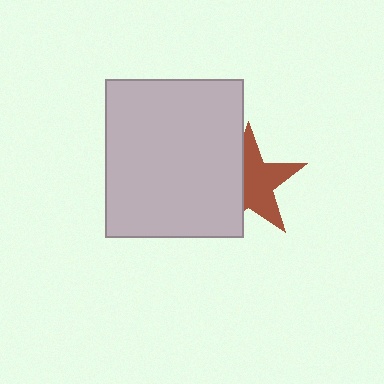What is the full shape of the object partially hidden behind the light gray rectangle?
The partially hidden object is a brown star.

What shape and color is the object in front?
The object in front is a light gray rectangle.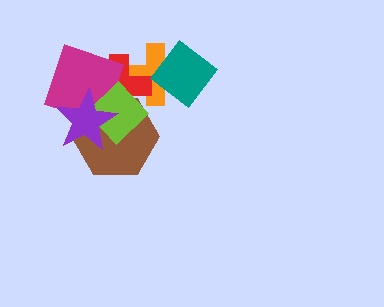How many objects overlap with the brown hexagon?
4 objects overlap with the brown hexagon.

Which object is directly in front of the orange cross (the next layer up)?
The red cross is directly in front of the orange cross.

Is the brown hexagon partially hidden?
Yes, it is partially covered by another shape.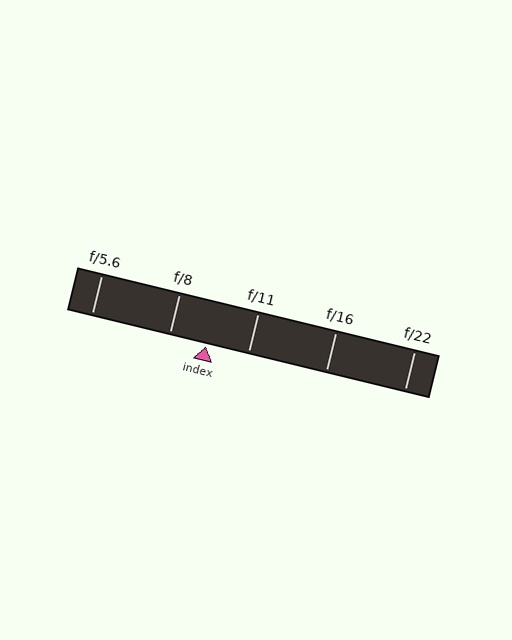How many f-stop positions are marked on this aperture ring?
There are 5 f-stop positions marked.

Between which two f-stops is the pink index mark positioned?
The index mark is between f/8 and f/11.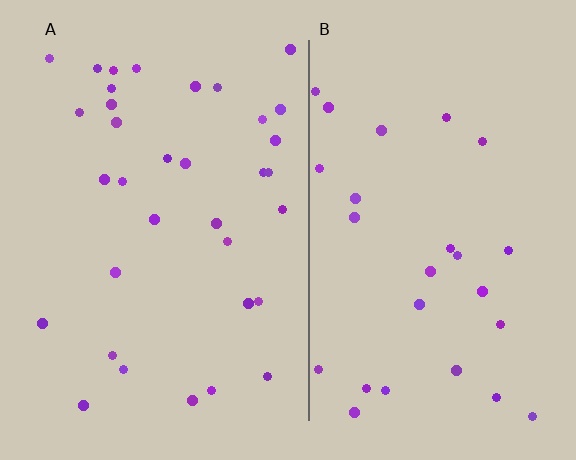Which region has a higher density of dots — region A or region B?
A (the left).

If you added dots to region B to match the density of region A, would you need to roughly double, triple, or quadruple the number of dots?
Approximately double.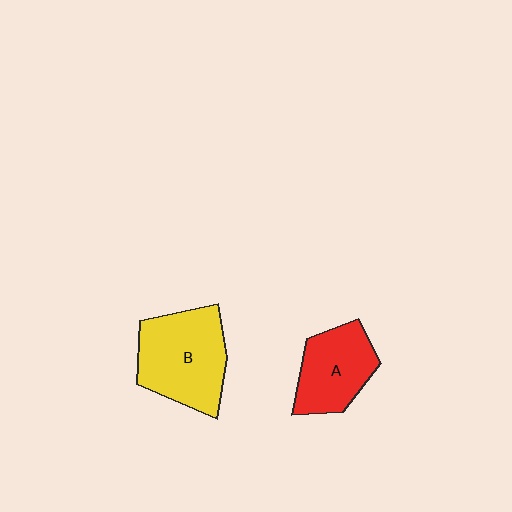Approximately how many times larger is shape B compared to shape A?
Approximately 1.4 times.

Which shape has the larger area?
Shape B (yellow).